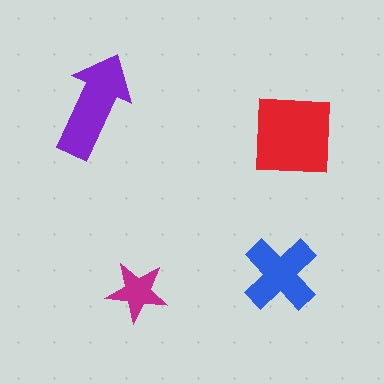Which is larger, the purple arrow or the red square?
The red square.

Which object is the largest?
The red square.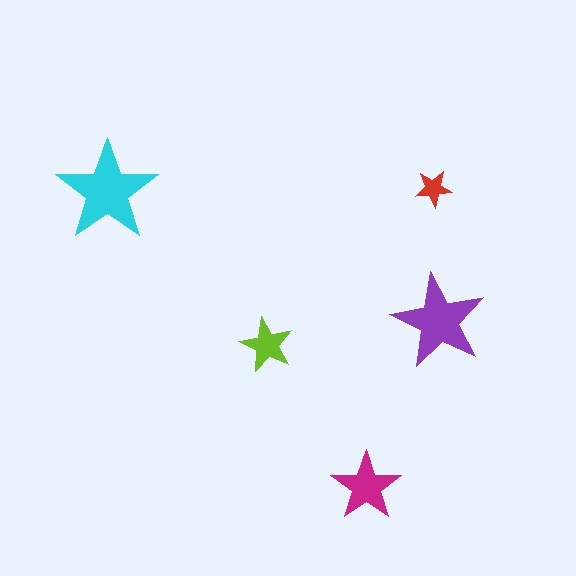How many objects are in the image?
There are 5 objects in the image.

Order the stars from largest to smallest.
the cyan one, the purple one, the magenta one, the lime one, the red one.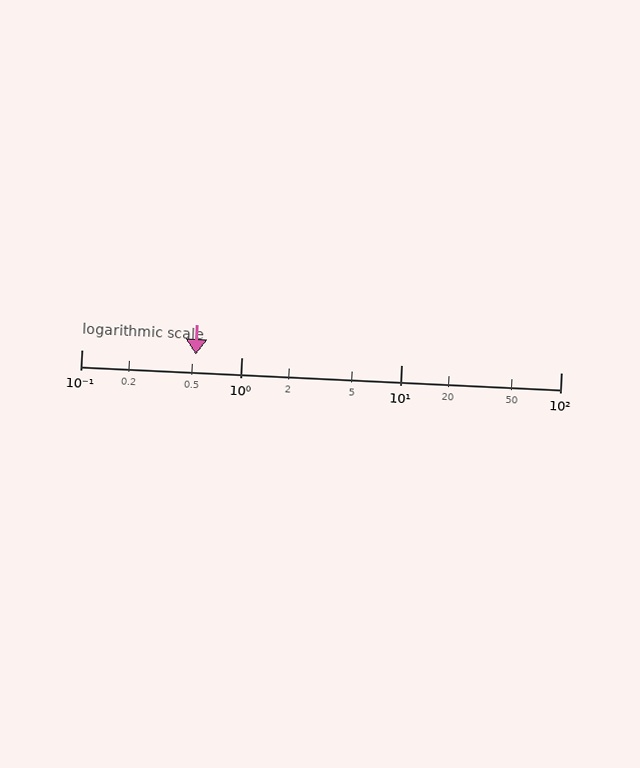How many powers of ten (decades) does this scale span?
The scale spans 3 decades, from 0.1 to 100.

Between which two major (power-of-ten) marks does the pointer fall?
The pointer is between 0.1 and 1.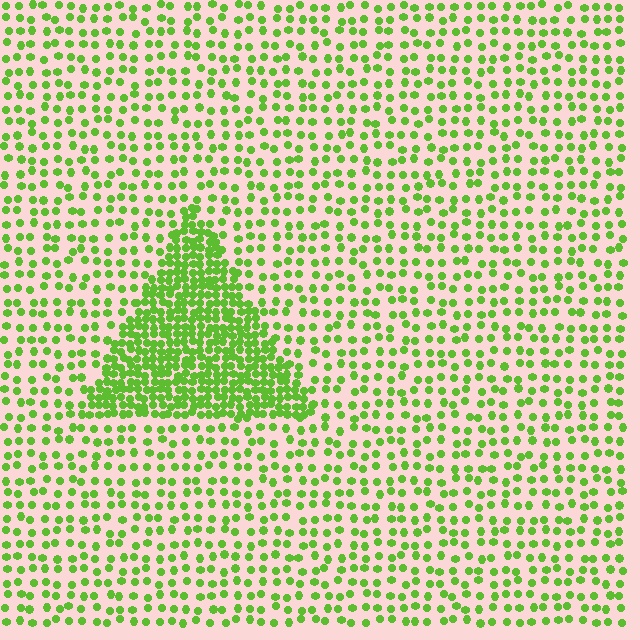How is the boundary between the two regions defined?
The boundary is defined by a change in element density (approximately 2.6x ratio). All elements are the same color, size, and shape.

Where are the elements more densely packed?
The elements are more densely packed inside the triangle boundary.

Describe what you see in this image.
The image contains small lime elements arranged at two different densities. A triangle-shaped region is visible where the elements are more densely packed than the surrounding area.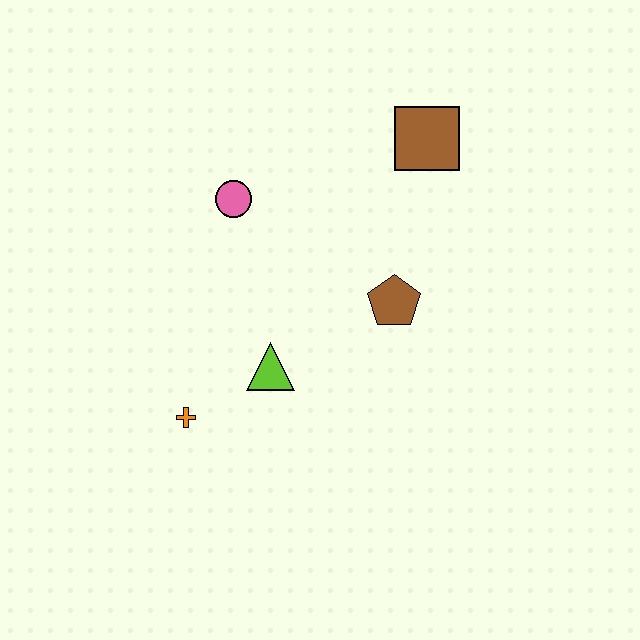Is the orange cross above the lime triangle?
No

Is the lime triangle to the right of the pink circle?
Yes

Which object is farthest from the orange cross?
The brown square is farthest from the orange cross.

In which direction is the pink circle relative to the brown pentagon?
The pink circle is to the left of the brown pentagon.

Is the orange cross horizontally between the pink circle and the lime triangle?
No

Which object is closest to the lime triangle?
The orange cross is closest to the lime triangle.